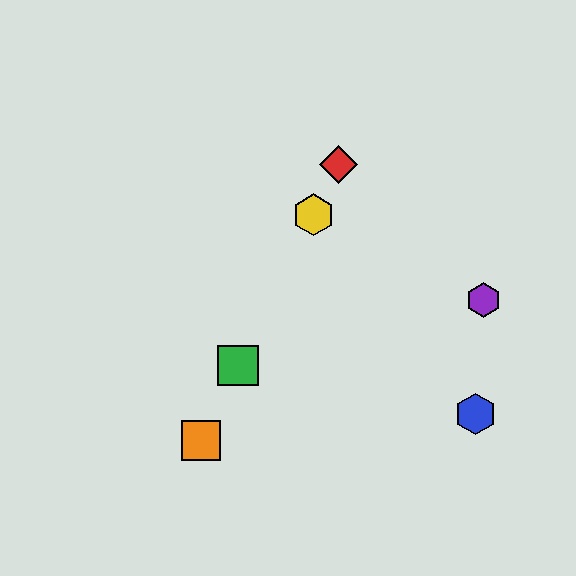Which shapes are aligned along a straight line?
The red diamond, the green square, the yellow hexagon, the orange square are aligned along a straight line.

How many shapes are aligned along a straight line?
4 shapes (the red diamond, the green square, the yellow hexagon, the orange square) are aligned along a straight line.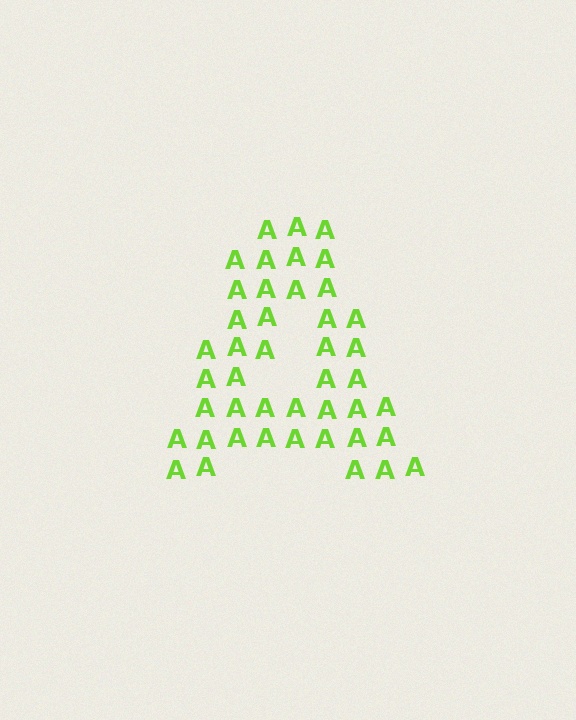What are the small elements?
The small elements are letter A's.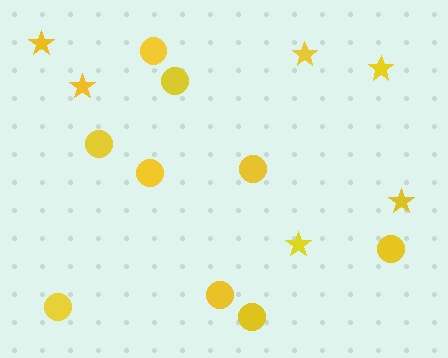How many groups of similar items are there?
There are 2 groups: one group of stars (6) and one group of circles (9).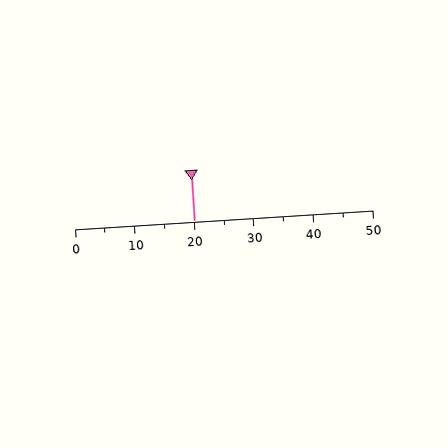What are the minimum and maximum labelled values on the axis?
The axis runs from 0 to 50.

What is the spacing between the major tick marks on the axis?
The major ticks are spaced 10 apart.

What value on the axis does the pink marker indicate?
The marker indicates approximately 20.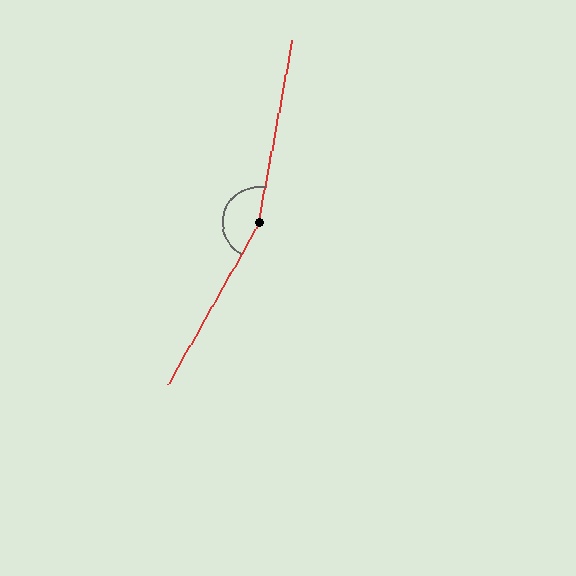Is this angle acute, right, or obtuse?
It is obtuse.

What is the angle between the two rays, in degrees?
Approximately 161 degrees.